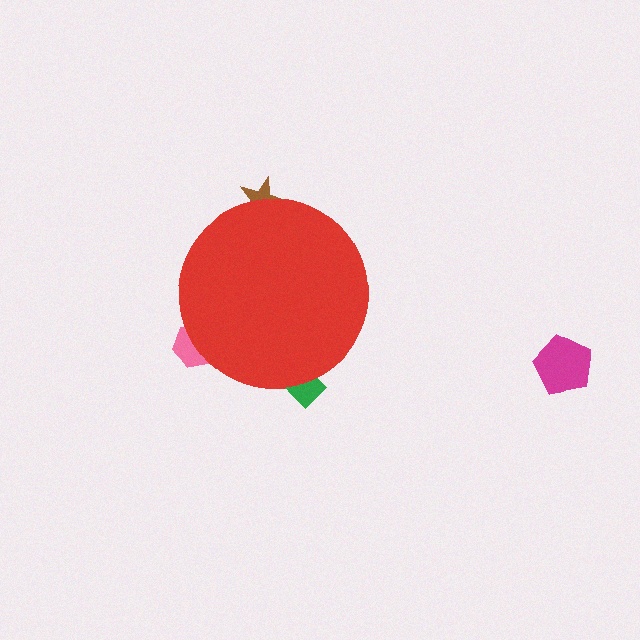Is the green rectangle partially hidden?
Yes, the green rectangle is partially hidden behind the red circle.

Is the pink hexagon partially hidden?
Yes, the pink hexagon is partially hidden behind the red circle.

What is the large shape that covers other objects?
A red circle.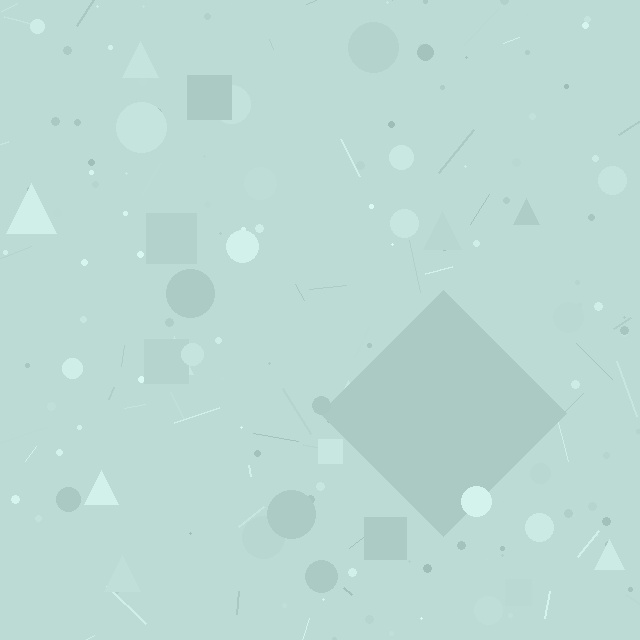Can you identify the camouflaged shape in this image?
The camouflaged shape is a diamond.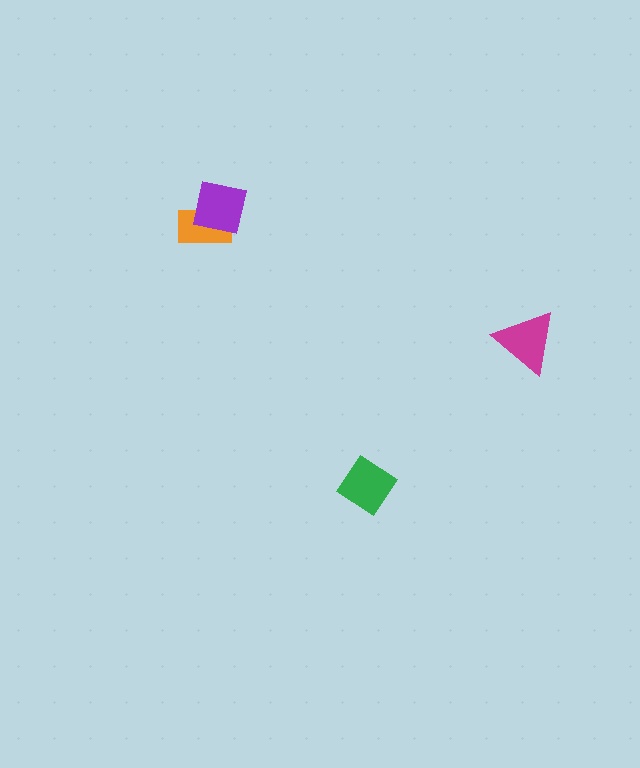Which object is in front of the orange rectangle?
The purple square is in front of the orange rectangle.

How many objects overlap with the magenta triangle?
0 objects overlap with the magenta triangle.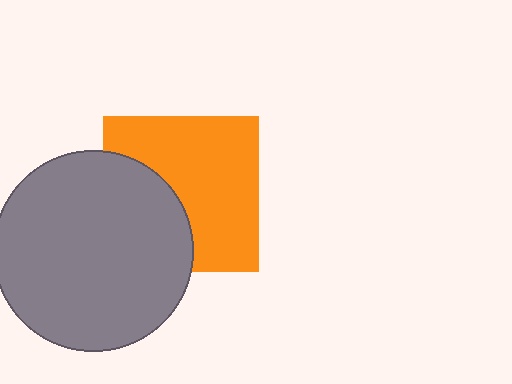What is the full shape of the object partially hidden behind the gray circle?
The partially hidden object is an orange square.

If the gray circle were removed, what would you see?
You would see the complete orange square.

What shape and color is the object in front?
The object in front is a gray circle.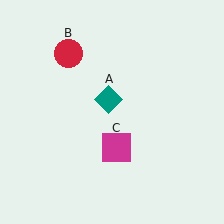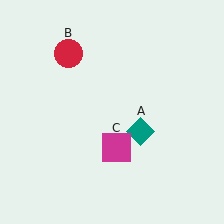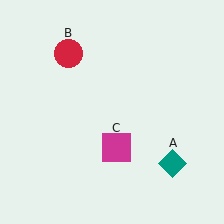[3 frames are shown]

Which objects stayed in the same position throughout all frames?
Red circle (object B) and magenta square (object C) remained stationary.